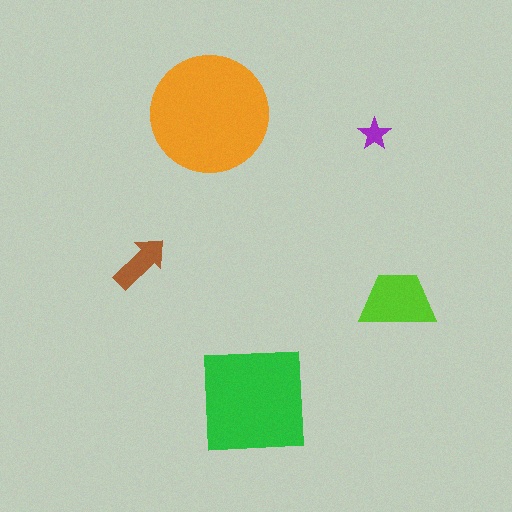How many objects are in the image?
There are 5 objects in the image.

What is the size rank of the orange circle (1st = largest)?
1st.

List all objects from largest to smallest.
The orange circle, the green square, the lime trapezoid, the brown arrow, the purple star.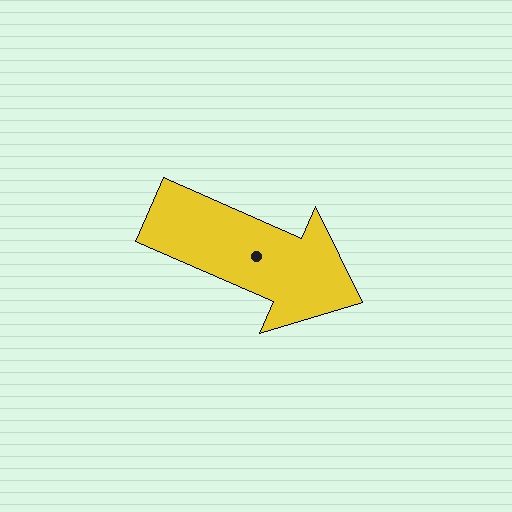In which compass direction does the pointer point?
Southeast.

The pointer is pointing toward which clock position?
Roughly 4 o'clock.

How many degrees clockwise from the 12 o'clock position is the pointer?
Approximately 114 degrees.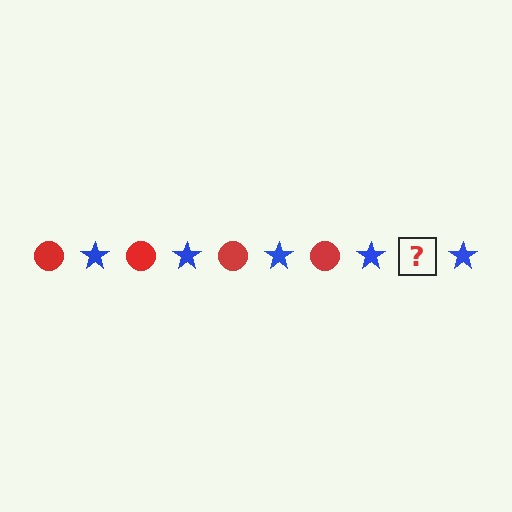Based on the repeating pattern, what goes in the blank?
The blank should be a red circle.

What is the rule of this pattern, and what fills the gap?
The rule is that the pattern alternates between red circle and blue star. The gap should be filled with a red circle.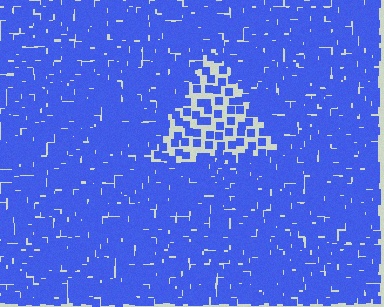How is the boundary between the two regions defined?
The boundary is defined by a change in element density (approximately 2.5x ratio). All elements are the same color, size, and shape.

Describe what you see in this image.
The image contains small blue elements arranged at two different densities. A triangle-shaped region is visible where the elements are less densely packed than the surrounding area.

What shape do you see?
I see a triangle.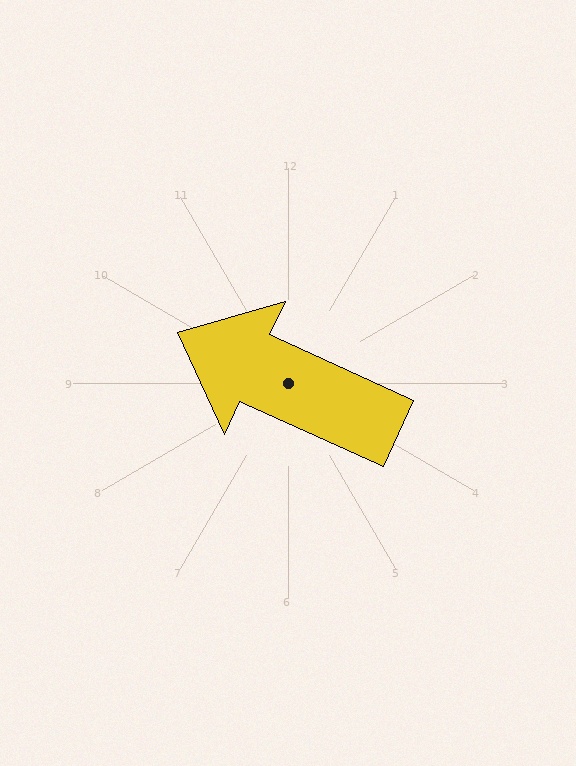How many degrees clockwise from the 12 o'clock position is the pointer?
Approximately 295 degrees.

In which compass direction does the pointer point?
Northwest.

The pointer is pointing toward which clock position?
Roughly 10 o'clock.